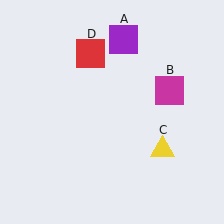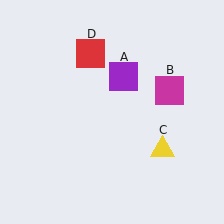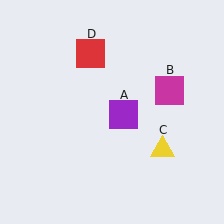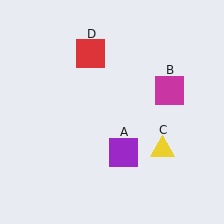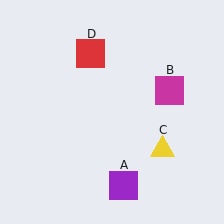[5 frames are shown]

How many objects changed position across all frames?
1 object changed position: purple square (object A).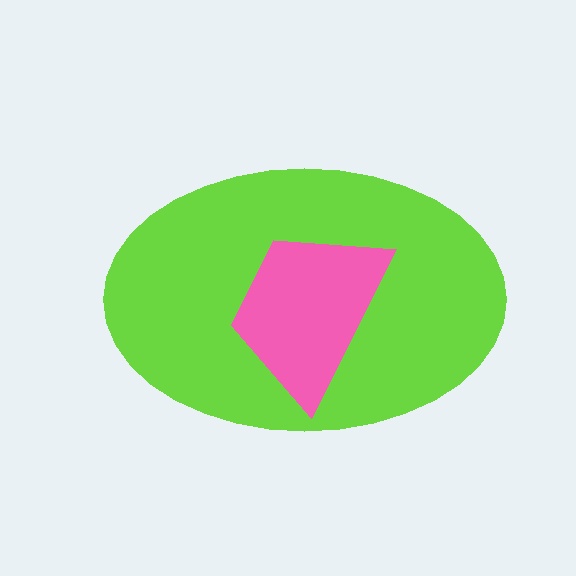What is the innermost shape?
The pink trapezoid.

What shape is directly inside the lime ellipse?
The pink trapezoid.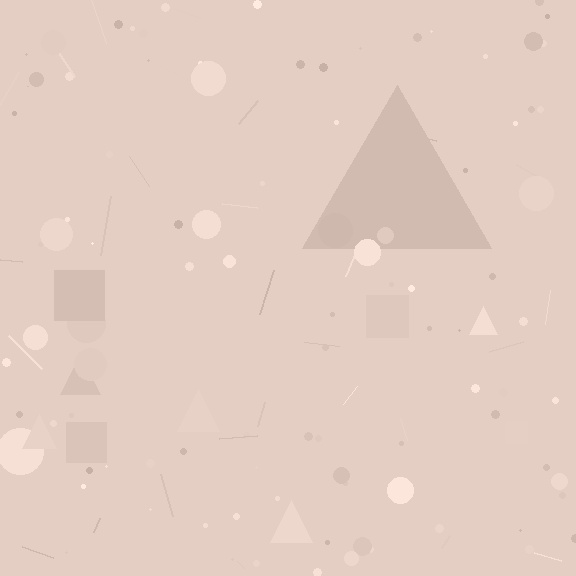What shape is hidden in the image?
A triangle is hidden in the image.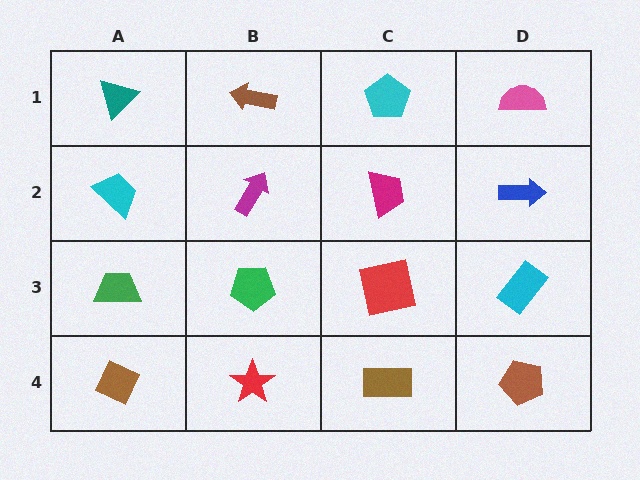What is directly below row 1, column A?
A cyan trapezoid.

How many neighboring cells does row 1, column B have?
3.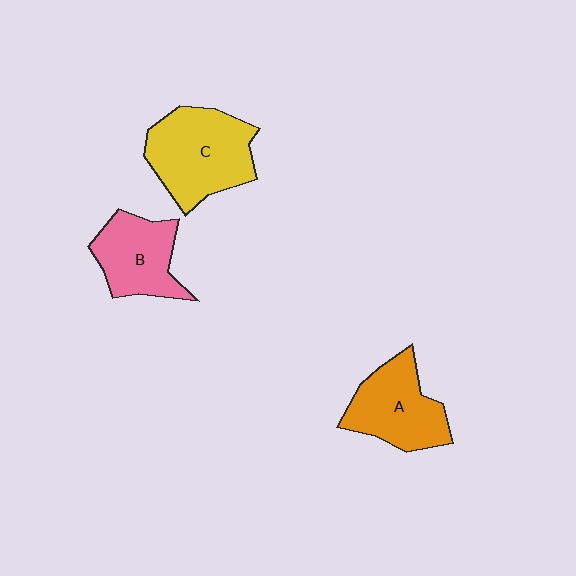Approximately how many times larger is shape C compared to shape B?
Approximately 1.4 times.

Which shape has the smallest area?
Shape B (pink).